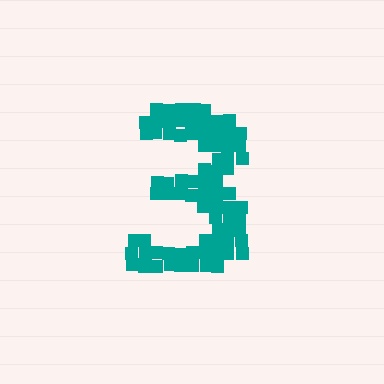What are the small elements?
The small elements are squares.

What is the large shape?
The large shape is the digit 3.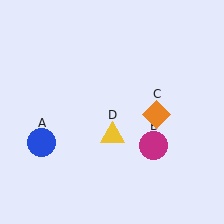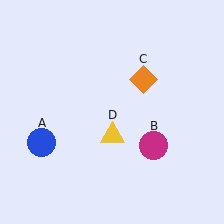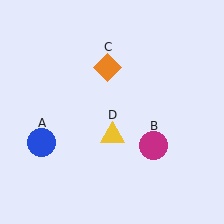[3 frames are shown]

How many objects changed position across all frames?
1 object changed position: orange diamond (object C).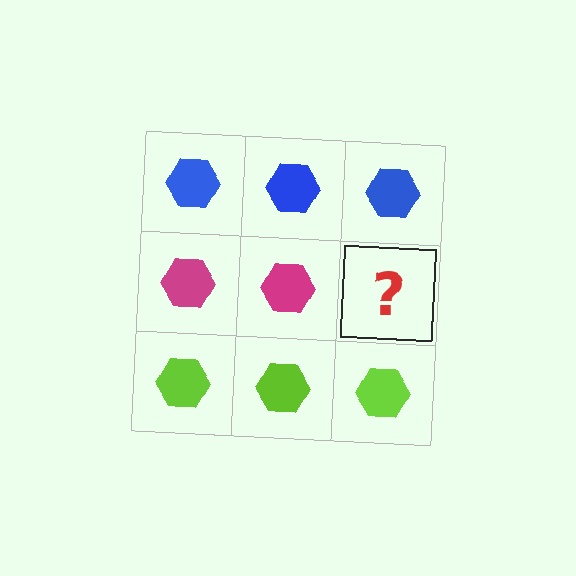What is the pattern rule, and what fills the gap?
The rule is that each row has a consistent color. The gap should be filled with a magenta hexagon.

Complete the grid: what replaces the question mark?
The question mark should be replaced with a magenta hexagon.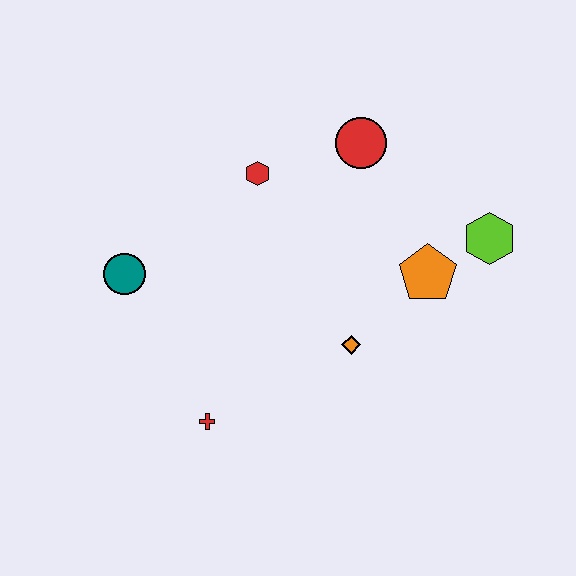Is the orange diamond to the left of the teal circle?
No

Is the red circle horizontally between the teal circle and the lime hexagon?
Yes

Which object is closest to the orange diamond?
The orange pentagon is closest to the orange diamond.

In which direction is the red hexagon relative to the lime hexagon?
The red hexagon is to the left of the lime hexagon.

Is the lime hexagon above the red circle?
No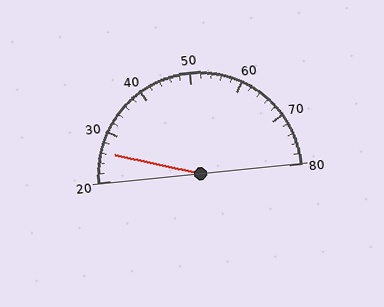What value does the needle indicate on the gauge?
The needle indicates approximately 26.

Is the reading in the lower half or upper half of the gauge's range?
The reading is in the lower half of the range (20 to 80).